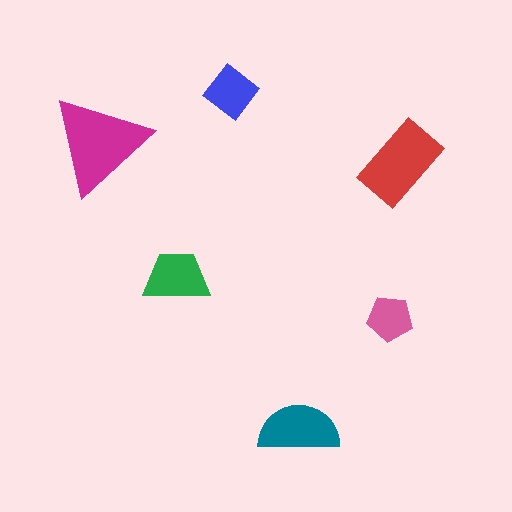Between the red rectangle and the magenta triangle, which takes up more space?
The magenta triangle.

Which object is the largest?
The magenta triangle.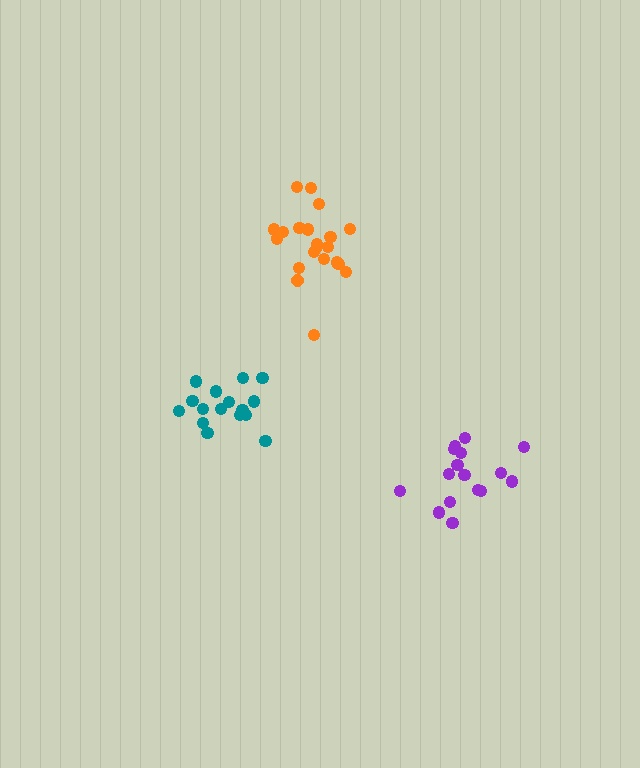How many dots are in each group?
Group 1: 16 dots, Group 2: 21 dots, Group 3: 16 dots (53 total).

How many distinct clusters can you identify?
There are 3 distinct clusters.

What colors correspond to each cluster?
The clusters are colored: teal, orange, purple.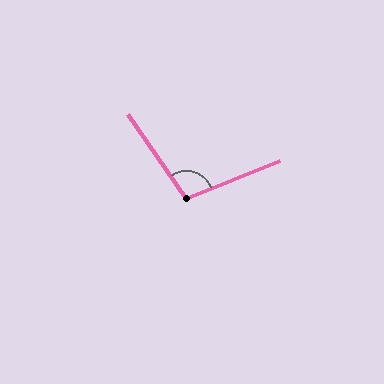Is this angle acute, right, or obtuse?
It is obtuse.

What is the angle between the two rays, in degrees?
Approximately 102 degrees.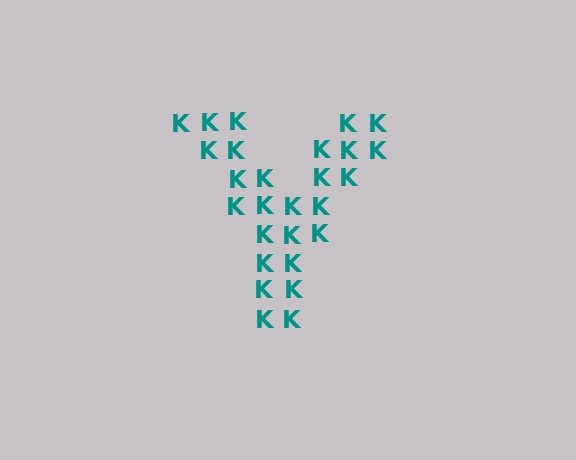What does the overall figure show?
The overall figure shows the letter Y.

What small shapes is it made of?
It is made of small letter K's.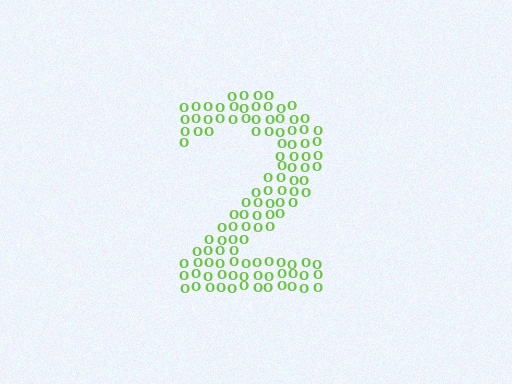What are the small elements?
The small elements are letter O's.